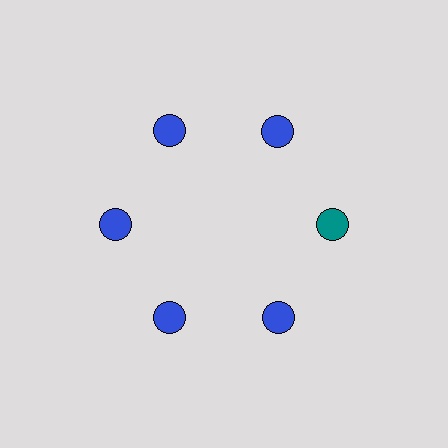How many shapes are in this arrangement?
There are 6 shapes arranged in a ring pattern.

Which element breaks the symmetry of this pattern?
The teal circle at roughly the 3 o'clock position breaks the symmetry. All other shapes are blue circles.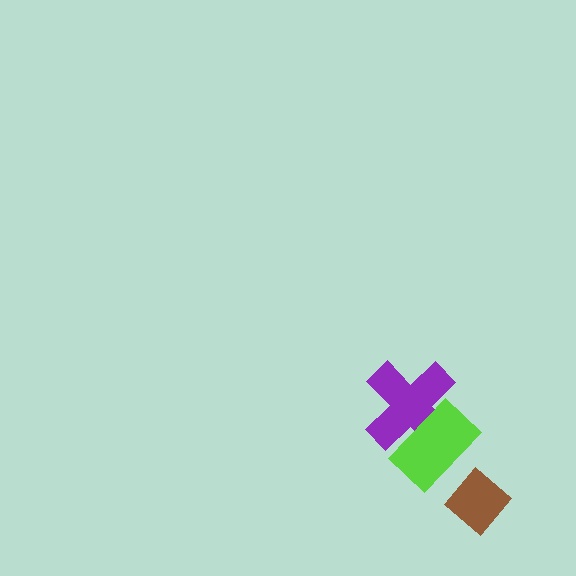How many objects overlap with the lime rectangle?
1 object overlaps with the lime rectangle.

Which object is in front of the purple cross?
The lime rectangle is in front of the purple cross.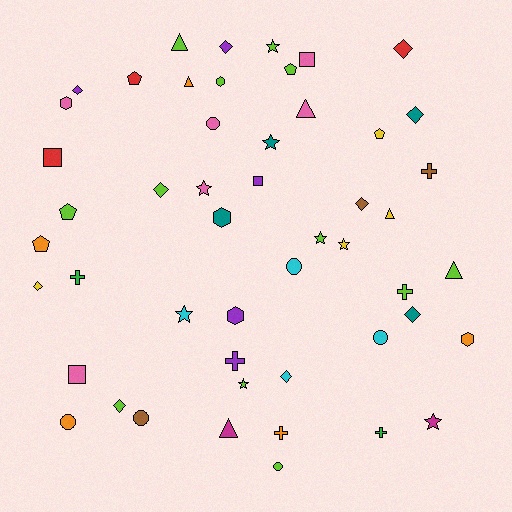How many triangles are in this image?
There are 6 triangles.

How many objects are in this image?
There are 50 objects.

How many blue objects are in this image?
There are no blue objects.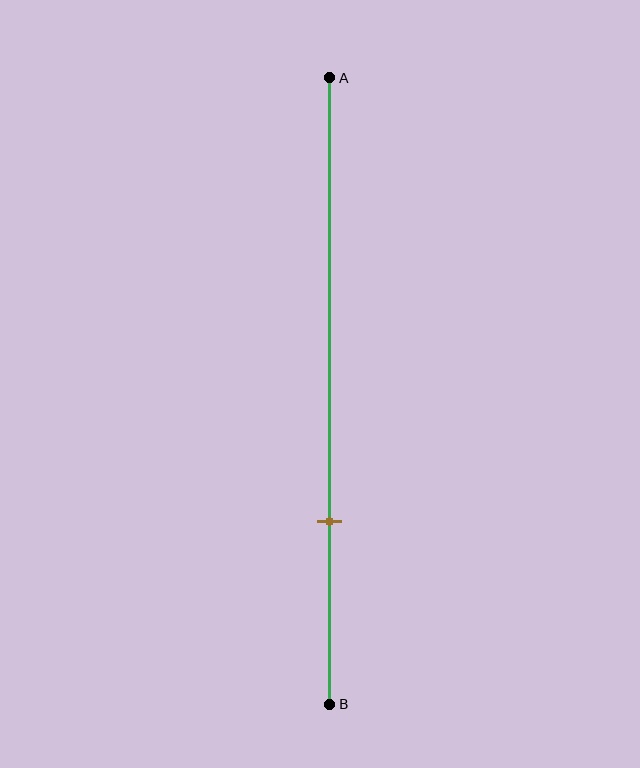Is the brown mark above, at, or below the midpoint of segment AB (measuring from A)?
The brown mark is below the midpoint of segment AB.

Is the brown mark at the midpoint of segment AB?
No, the mark is at about 70% from A, not at the 50% midpoint.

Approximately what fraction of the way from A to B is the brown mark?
The brown mark is approximately 70% of the way from A to B.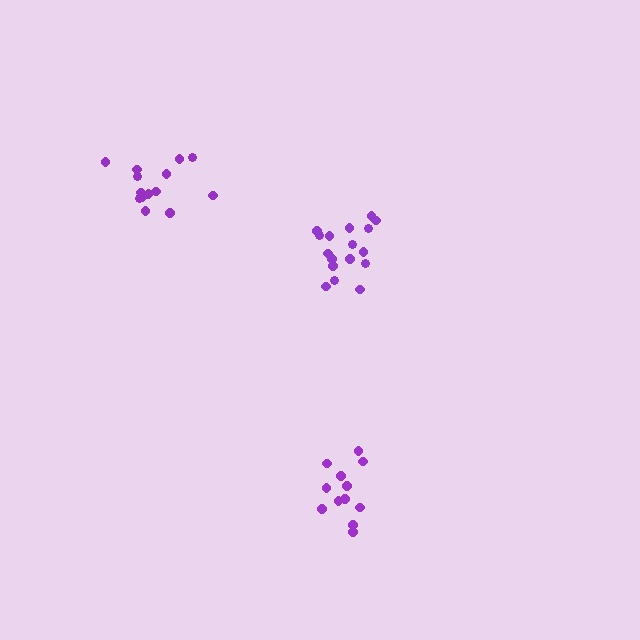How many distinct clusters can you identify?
There are 3 distinct clusters.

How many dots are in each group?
Group 1: 14 dots, Group 2: 12 dots, Group 3: 17 dots (43 total).